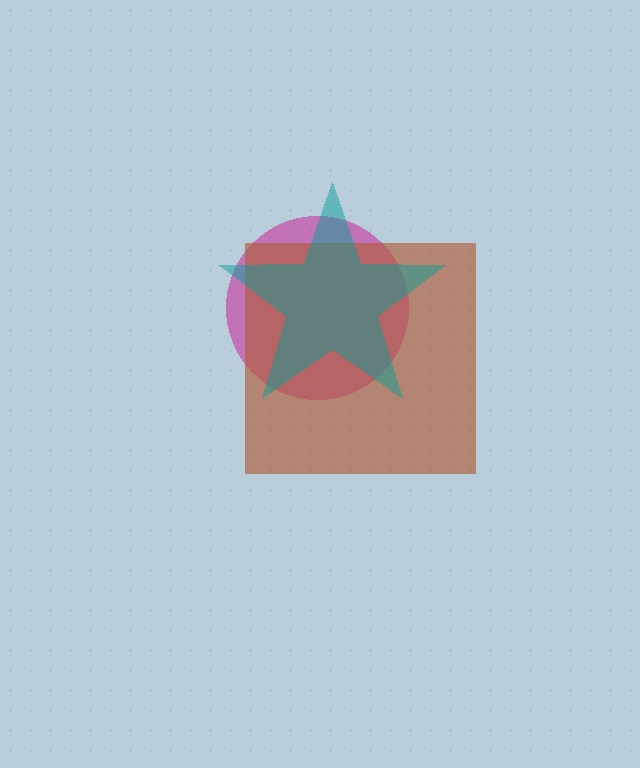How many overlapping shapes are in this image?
There are 3 overlapping shapes in the image.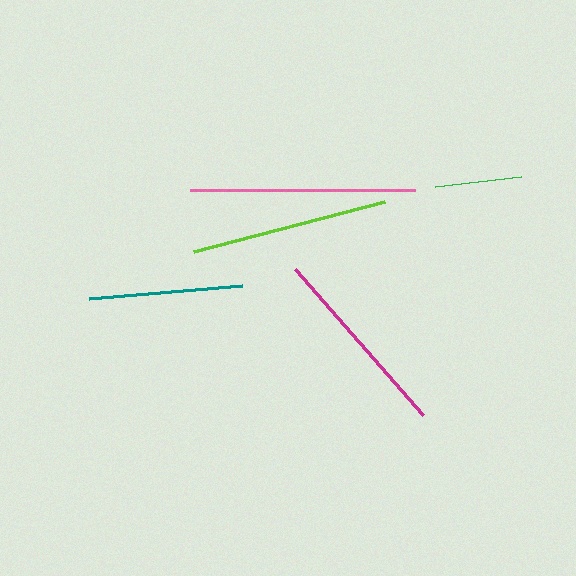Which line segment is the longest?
The pink line is the longest at approximately 225 pixels.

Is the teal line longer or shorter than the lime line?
The lime line is longer than the teal line.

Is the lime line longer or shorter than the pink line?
The pink line is longer than the lime line.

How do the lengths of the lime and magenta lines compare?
The lime and magenta lines are approximately the same length.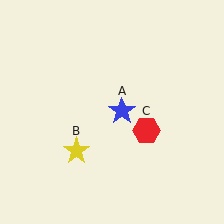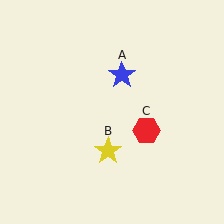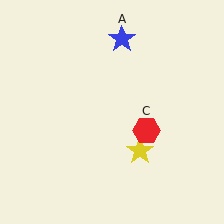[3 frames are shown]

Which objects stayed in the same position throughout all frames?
Red hexagon (object C) remained stationary.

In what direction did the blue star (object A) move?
The blue star (object A) moved up.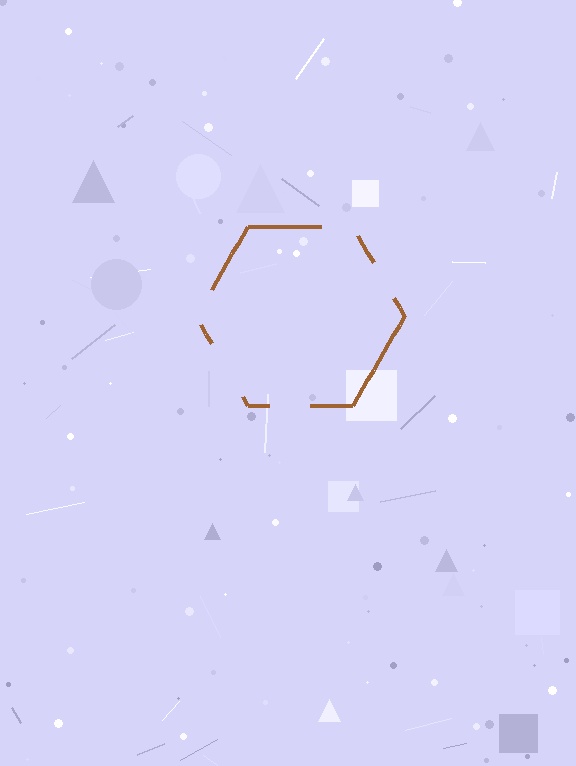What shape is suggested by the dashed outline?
The dashed outline suggests a hexagon.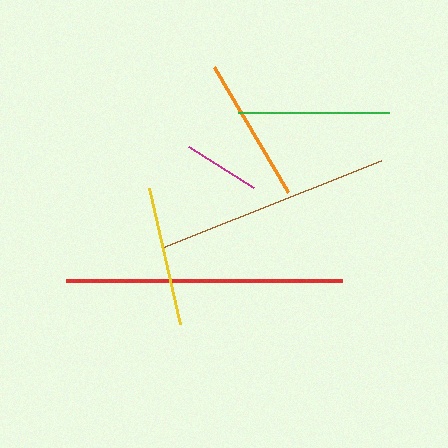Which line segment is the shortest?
The magenta line is the shortest at approximately 77 pixels.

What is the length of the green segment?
The green segment is approximately 151 pixels long.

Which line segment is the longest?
The red line is the longest at approximately 276 pixels.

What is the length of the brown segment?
The brown segment is approximately 235 pixels long.